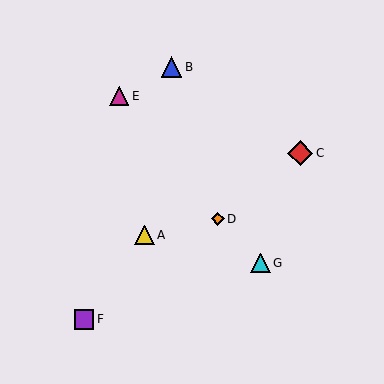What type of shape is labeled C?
Shape C is a red diamond.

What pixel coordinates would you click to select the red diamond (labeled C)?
Click at (300, 153) to select the red diamond C.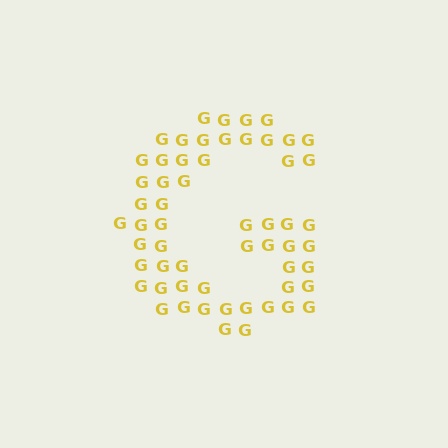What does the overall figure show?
The overall figure shows the letter G.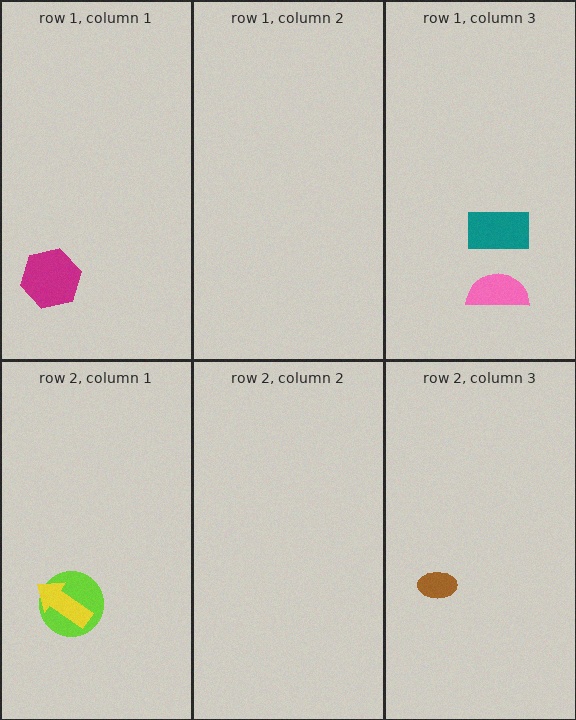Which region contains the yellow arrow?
The row 2, column 1 region.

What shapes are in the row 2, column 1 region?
The lime circle, the yellow arrow.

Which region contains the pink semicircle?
The row 1, column 3 region.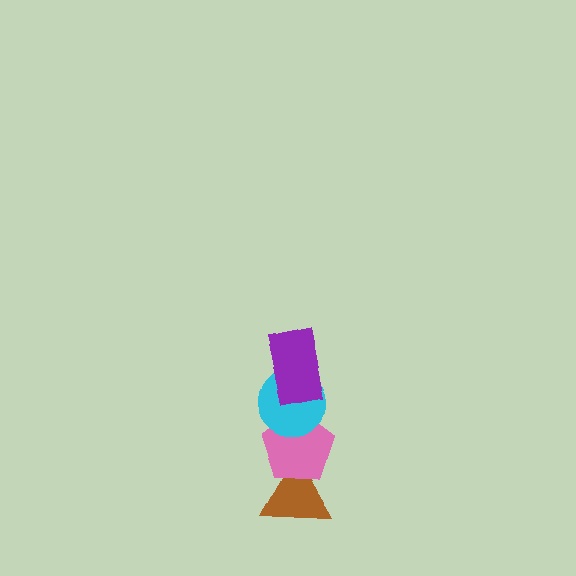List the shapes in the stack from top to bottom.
From top to bottom: the purple rectangle, the cyan circle, the pink pentagon, the brown triangle.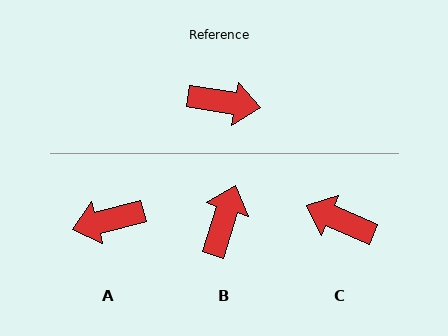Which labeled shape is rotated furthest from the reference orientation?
C, about 166 degrees away.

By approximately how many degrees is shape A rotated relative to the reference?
Approximately 156 degrees clockwise.